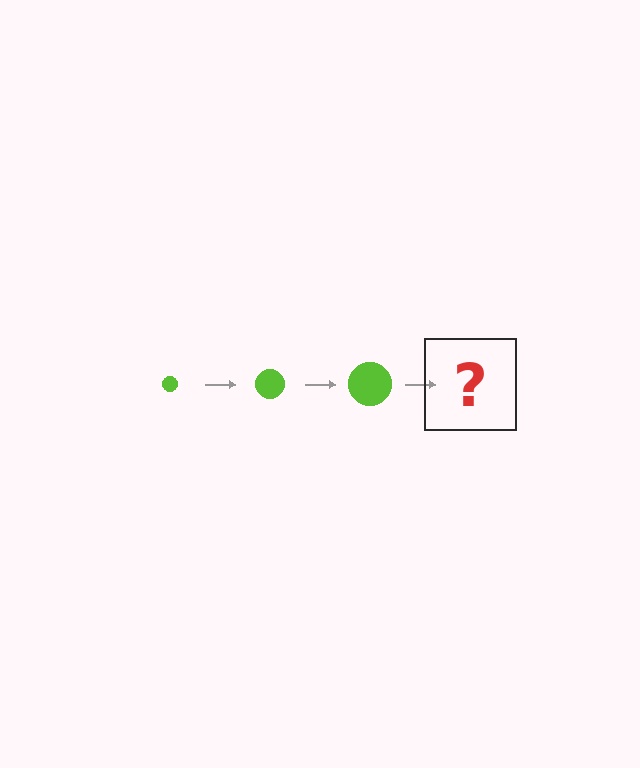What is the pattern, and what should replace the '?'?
The pattern is that the circle gets progressively larger each step. The '?' should be a lime circle, larger than the previous one.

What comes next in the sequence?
The next element should be a lime circle, larger than the previous one.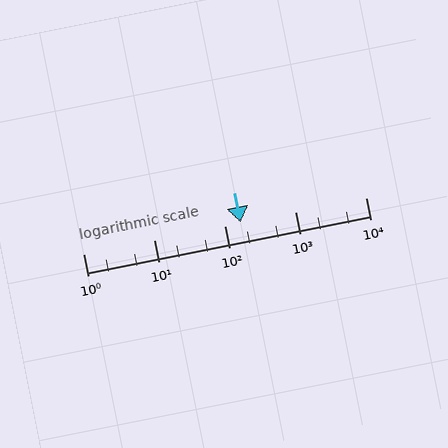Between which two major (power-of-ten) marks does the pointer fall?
The pointer is between 100 and 1000.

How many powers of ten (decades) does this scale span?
The scale spans 4 decades, from 1 to 10000.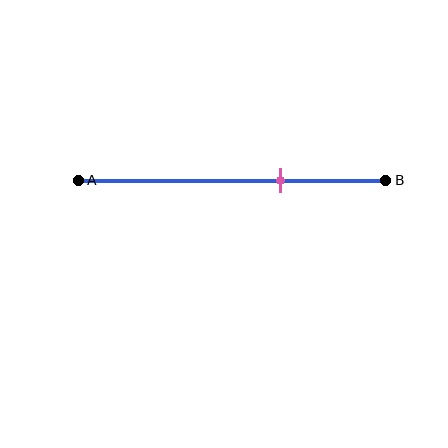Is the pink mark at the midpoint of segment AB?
No, the mark is at about 65% from A, not at the 50% midpoint.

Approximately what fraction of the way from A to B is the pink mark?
The pink mark is approximately 65% of the way from A to B.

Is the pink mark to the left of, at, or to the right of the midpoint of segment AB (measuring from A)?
The pink mark is to the right of the midpoint of segment AB.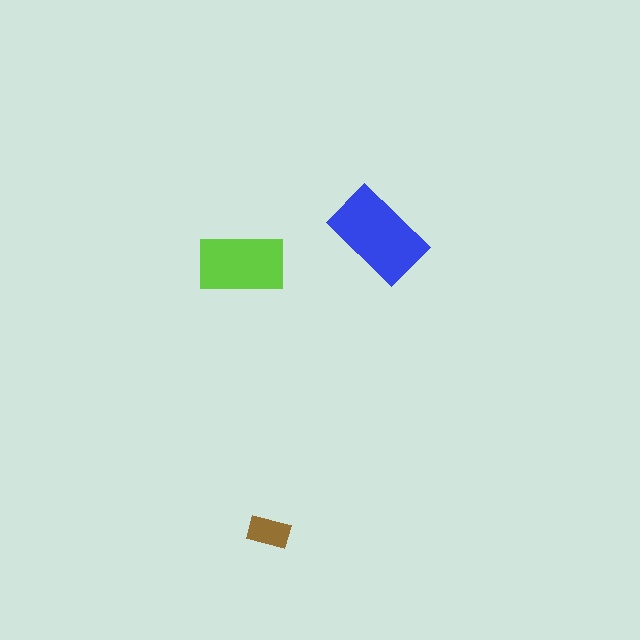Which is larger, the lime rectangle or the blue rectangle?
The blue one.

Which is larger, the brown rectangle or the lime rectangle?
The lime one.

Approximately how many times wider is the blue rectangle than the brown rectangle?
About 2.5 times wider.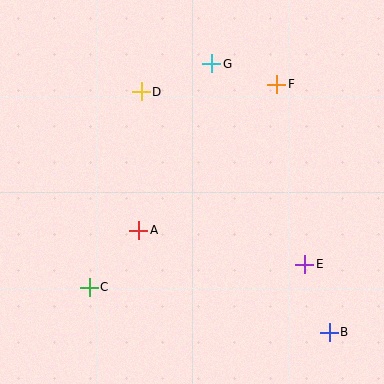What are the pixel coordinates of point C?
Point C is at (89, 287).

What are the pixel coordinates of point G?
Point G is at (212, 64).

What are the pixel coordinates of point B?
Point B is at (329, 332).